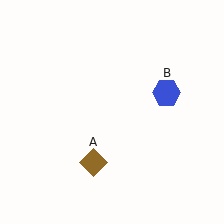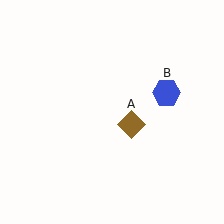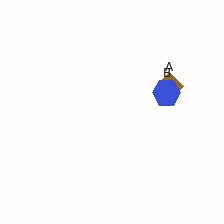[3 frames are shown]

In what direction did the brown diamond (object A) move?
The brown diamond (object A) moved up and to the right.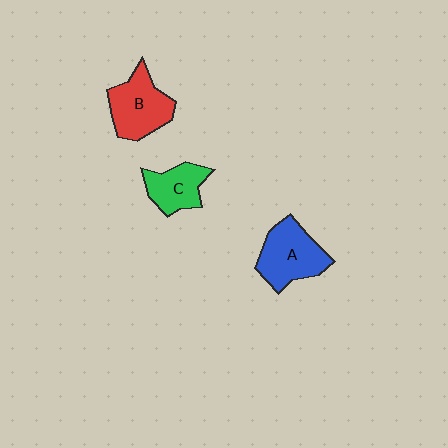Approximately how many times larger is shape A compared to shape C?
Approximately 1.4 times.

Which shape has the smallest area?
Shape C (green).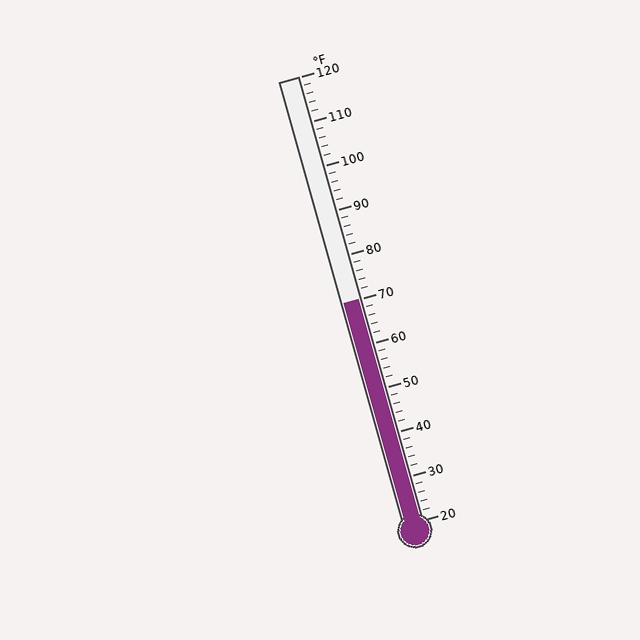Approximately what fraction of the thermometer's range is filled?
The thermometer is filled to approximately 50% of its range.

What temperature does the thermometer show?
The thermometer shows approximately 70°F.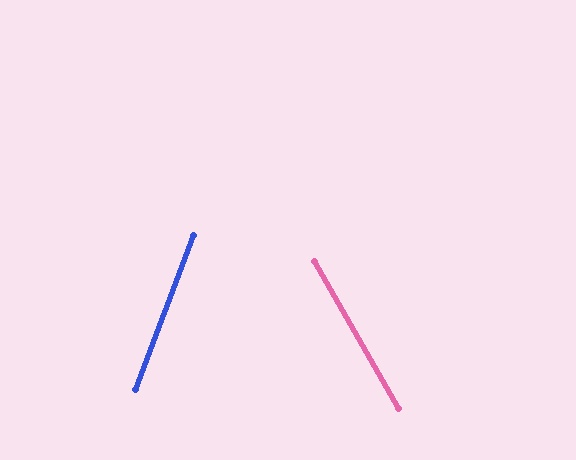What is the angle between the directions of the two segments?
Approximately 50 degrees.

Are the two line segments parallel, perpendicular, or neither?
Neither parallel nor perpendicular — they differ by about 50°.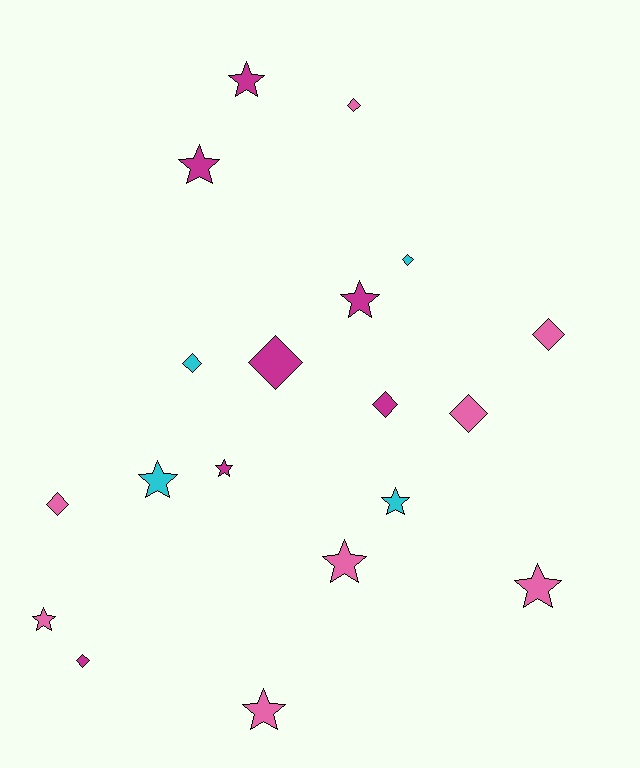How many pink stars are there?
There are 4 pink stars.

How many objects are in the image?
There are 19 objects.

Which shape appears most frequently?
Star, with 10 objects.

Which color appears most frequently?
Pink, with 8 objects.